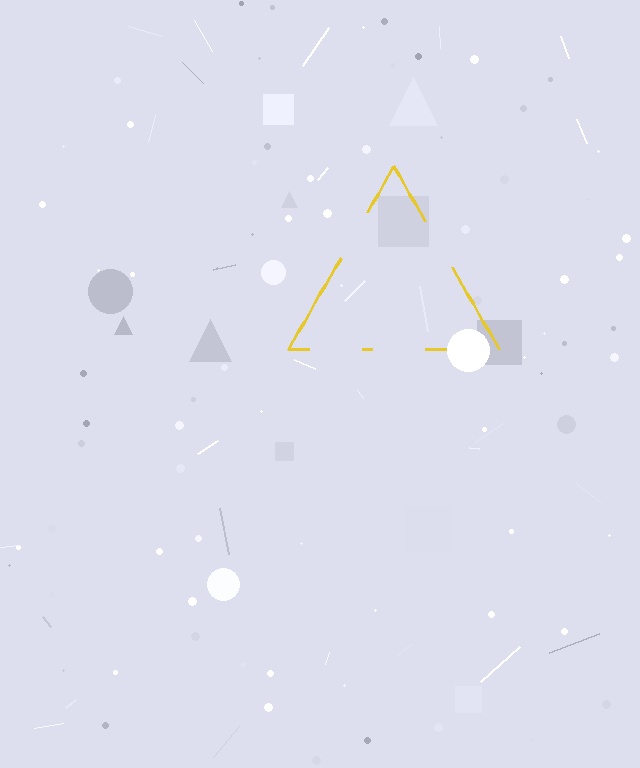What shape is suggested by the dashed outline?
The dashed outline suggests a triangle.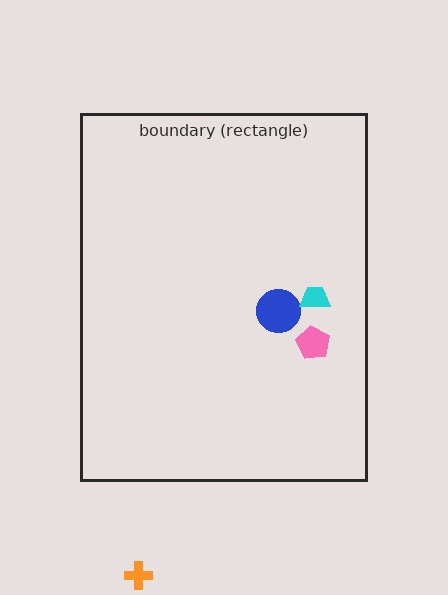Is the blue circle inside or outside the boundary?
Inside.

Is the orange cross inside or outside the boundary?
Outside.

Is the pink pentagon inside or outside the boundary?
Inside.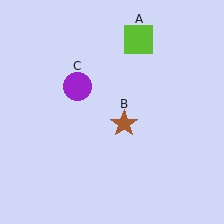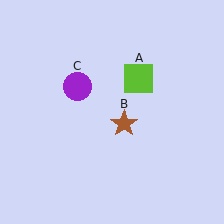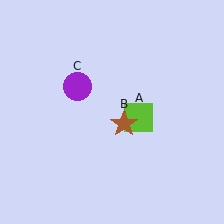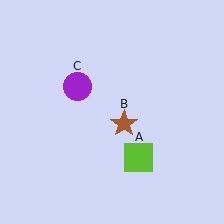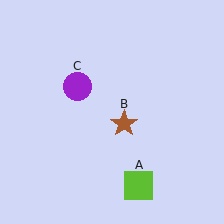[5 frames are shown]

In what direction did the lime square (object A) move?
The lime square (object A) moved down.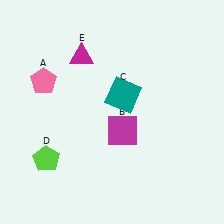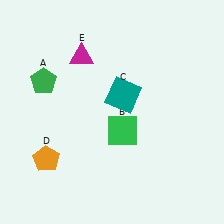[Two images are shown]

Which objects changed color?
A changed from pink to green. B changed from magenta to green. D changed from lime to orange.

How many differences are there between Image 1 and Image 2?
There are 3 differences between the two images.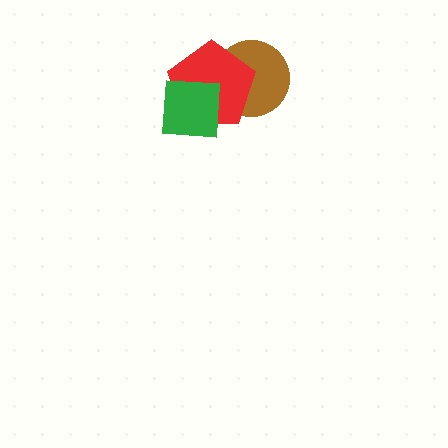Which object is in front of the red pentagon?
The green square is in front of the red pentagon.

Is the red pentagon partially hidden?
Yes, it is partially covered by another shape.